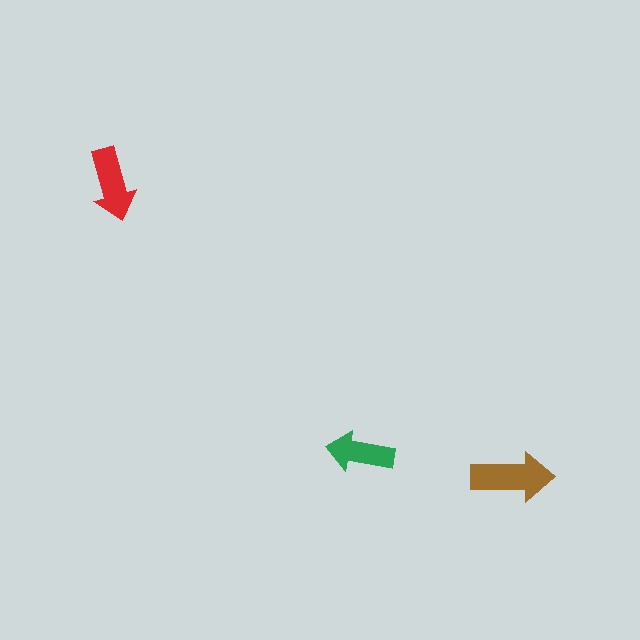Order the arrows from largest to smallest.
the brown one, the red one, the green one.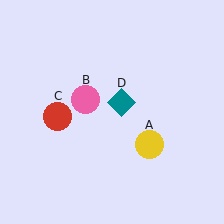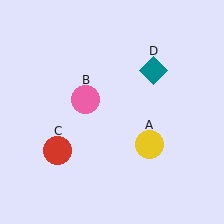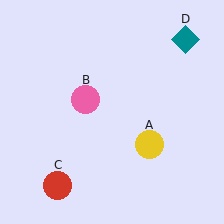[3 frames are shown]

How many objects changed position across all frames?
2 objects changed position: red circle (object C), teal diamond (object D).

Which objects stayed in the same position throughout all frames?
Yellow circle (object A) and pink circle (object B) remained stationary.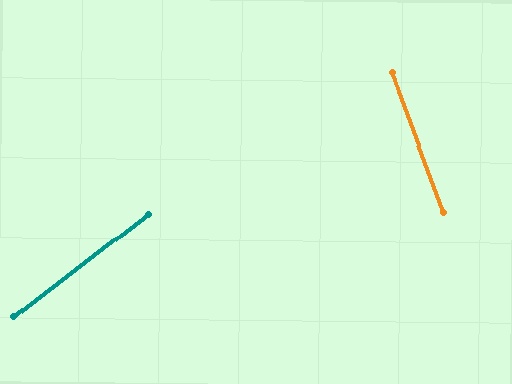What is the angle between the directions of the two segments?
Approximately 73 degrees.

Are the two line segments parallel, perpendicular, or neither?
Neither parallel nor perpendicular — they differ by about 73°.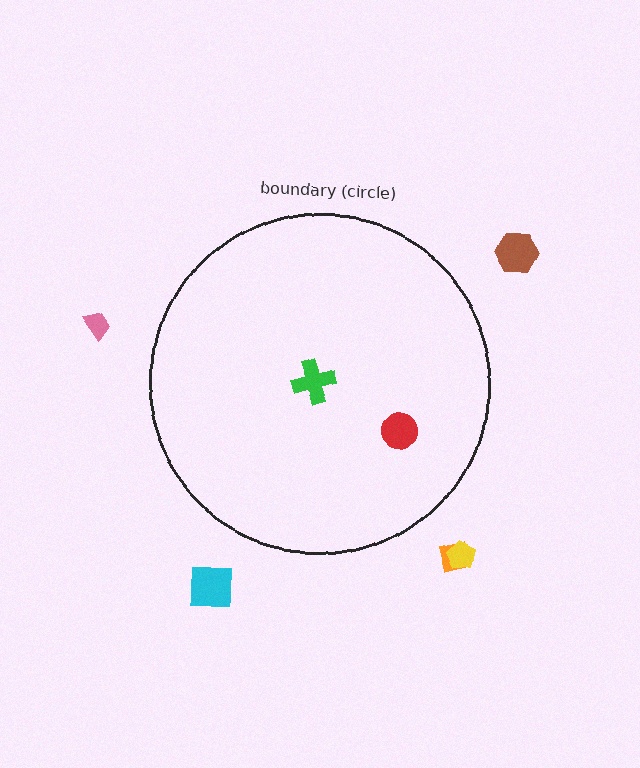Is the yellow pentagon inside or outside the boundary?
Outside.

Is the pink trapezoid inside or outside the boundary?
Outside.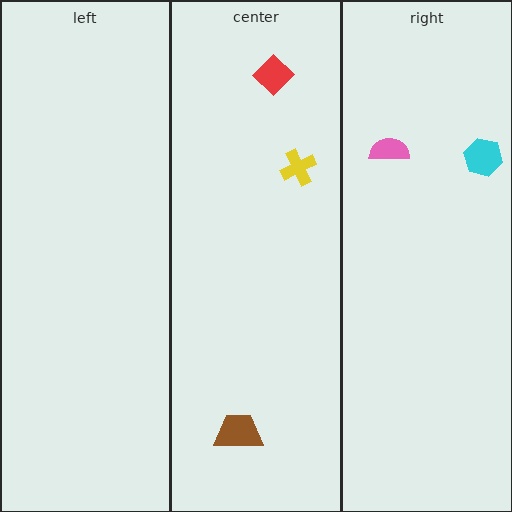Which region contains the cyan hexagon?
The right region.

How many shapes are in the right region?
2.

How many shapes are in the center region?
3.